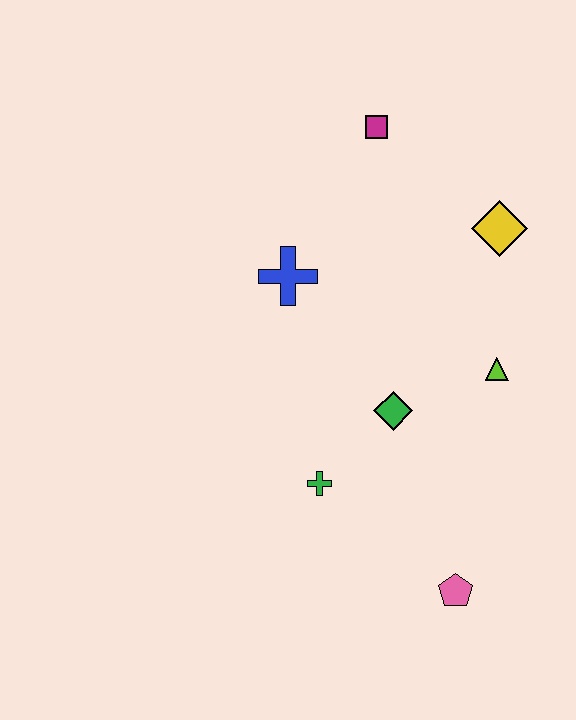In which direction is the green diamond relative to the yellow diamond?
The green diamond is below the yellow diamond.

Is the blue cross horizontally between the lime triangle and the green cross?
No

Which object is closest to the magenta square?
The yellow diamond is closest to the magenta square.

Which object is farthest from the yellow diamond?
The pink pentagon is farthest from the yellow diamond.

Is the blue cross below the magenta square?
Yes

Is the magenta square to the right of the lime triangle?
No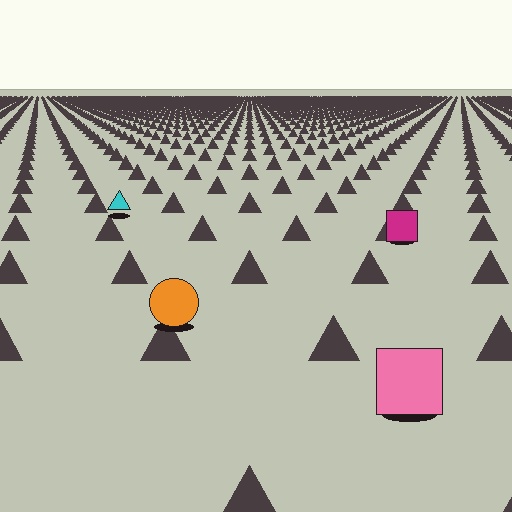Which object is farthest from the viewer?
The cyan triangle is farthest from the viewer. It appears smaller and the ground texture around it is denser.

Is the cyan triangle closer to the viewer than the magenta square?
No. The magenta square is closer — you can tell from the texture gradient: the ground texture is coarser near it.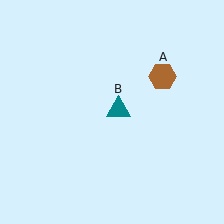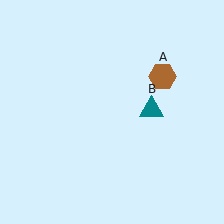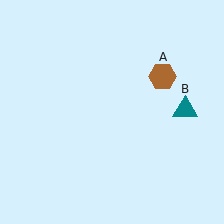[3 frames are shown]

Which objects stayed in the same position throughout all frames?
Brown hexagon (object A) remained stationary.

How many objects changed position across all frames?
1 object changed position: teal triangle (object B).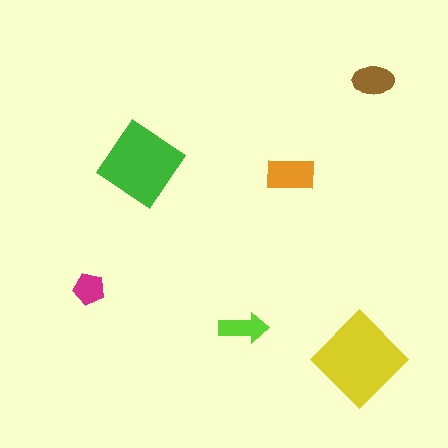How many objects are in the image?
There are 6 objects in the image.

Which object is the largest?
The yellow diamond.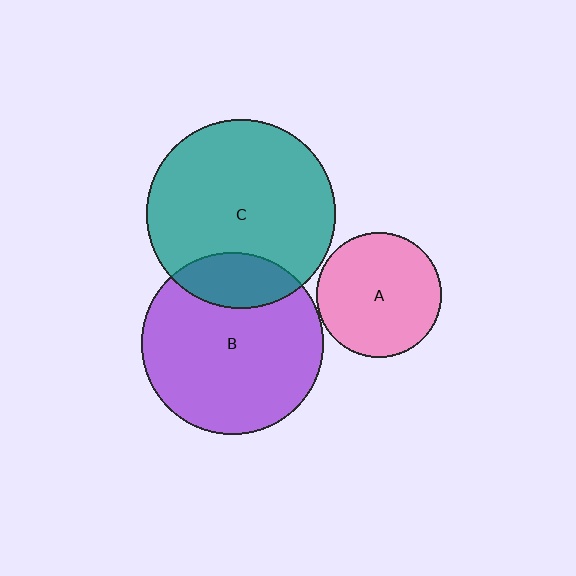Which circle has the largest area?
Circle C (teal).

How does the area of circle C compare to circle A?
Approximately 2.3 times.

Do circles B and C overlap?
Yes.